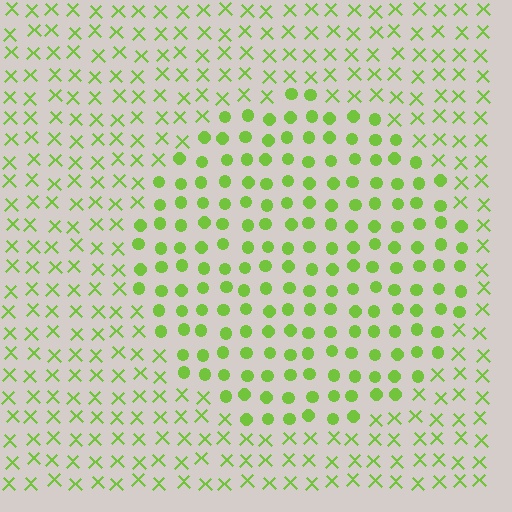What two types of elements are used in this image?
The image uses circles inside the circle region and X marks outside it.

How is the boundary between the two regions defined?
The boundary is defined by a change in element shape: circles inside vs. X marks outside. All elements share the same color and spacing.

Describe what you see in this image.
The image is filled with small lime elements arranged in a uniform grid. A circle-shaped region contains circles, while the surrounding area contains X marks. The boundary is defined purely by the change in element shape.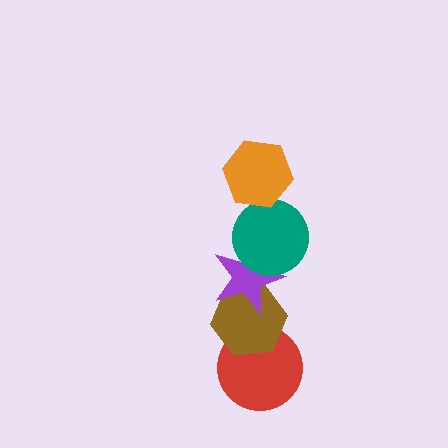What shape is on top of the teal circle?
The orange hexagon is on top of the teal circle.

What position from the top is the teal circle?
The teal circle is 2nd from the top.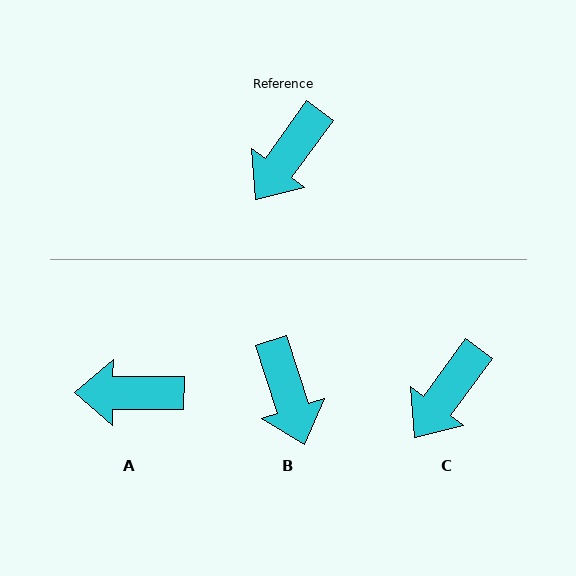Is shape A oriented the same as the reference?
No, it is off by about 54 degrees.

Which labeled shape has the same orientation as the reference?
C.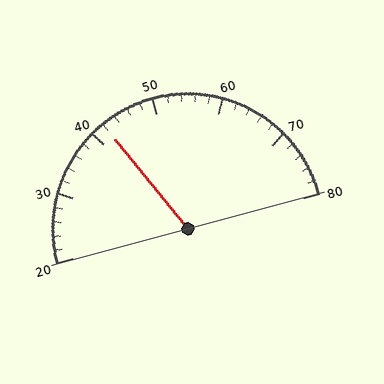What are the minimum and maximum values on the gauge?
The gauge ranges from 20 to 80.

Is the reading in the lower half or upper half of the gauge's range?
The reading is in the lower half of the range (20 to 80).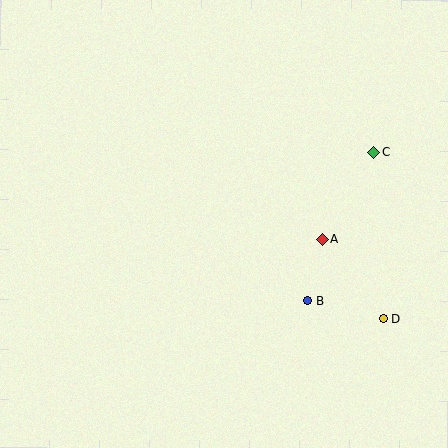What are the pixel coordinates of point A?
Point A is at (322, 240).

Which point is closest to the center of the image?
Point A at (322, 240) is closest to the center.